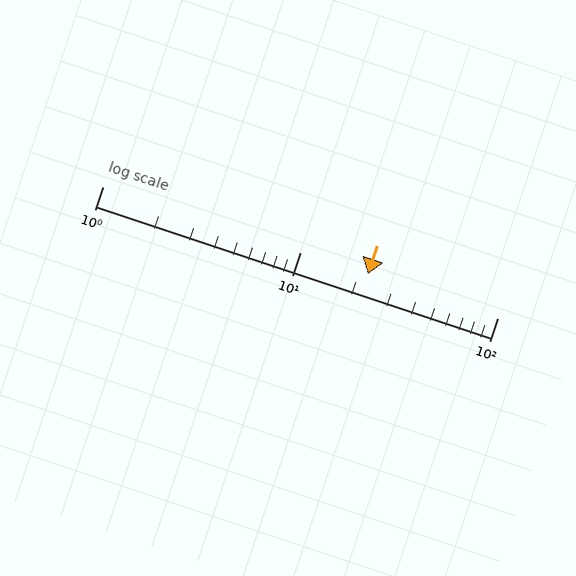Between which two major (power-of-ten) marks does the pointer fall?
The pointer is between 10 and 100.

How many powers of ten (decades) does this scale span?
The scale spans 2 decades, from 1 to 100.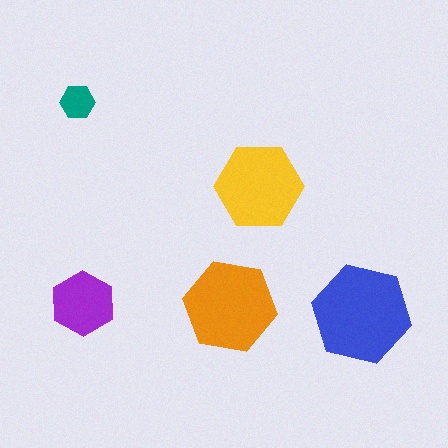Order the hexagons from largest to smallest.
the blue one, the orange one, the yellow one, the purple one, the teal one.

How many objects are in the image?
There are 5 objects in the image.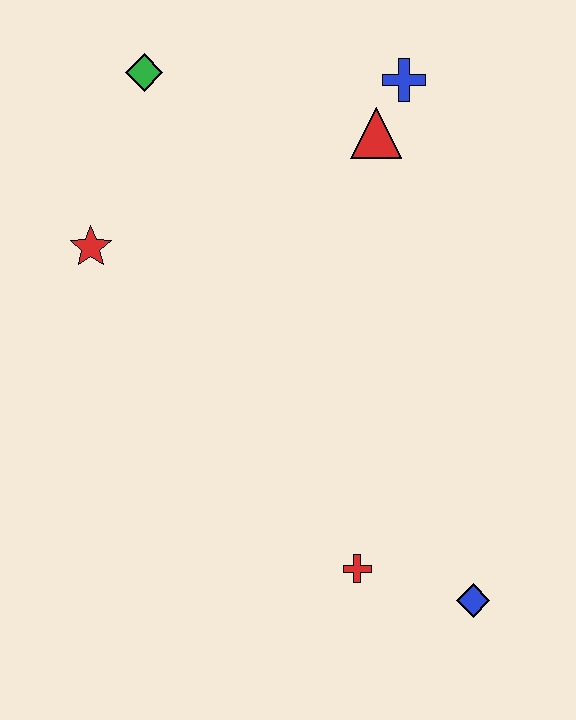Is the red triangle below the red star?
No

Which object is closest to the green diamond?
The red star is closest to the green diamond.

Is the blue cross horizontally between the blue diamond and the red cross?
Yes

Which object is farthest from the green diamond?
The blue diamond is farthest from the green diamond.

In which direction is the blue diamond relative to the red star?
The blue diamond is to the right of the red star.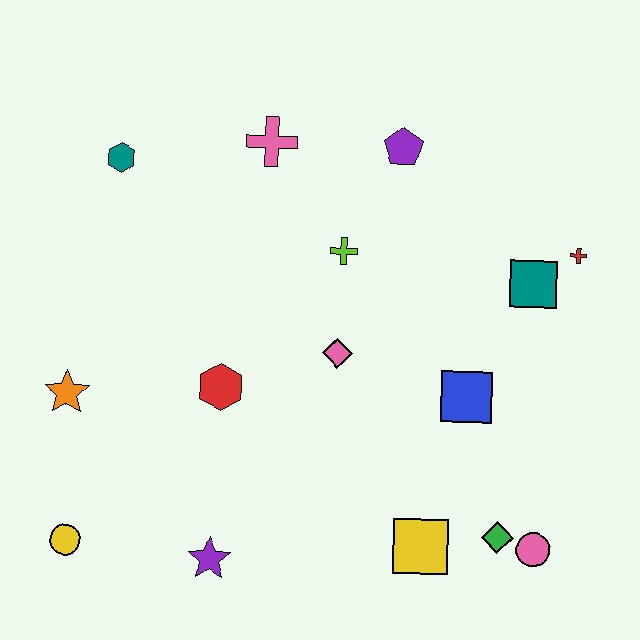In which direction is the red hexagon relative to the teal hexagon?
The red hexagon is below the teal hexagon.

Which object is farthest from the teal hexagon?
The pink circle is farthest from the teal hexagon.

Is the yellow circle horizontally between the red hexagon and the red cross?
No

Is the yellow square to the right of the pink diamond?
Yes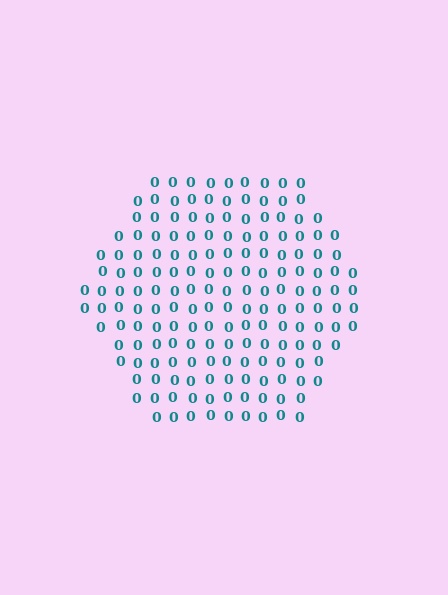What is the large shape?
The large shape is a hexagon.